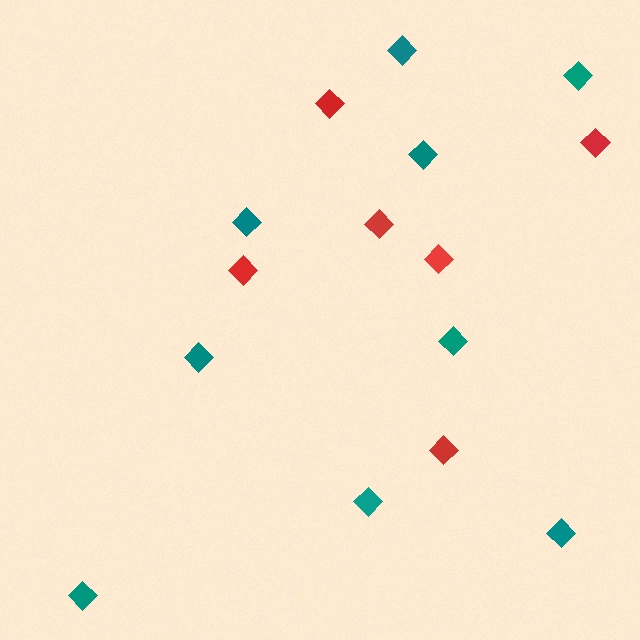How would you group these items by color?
There are 2 groups: one group of red diamonds (6) and one group of teal diamonds (9).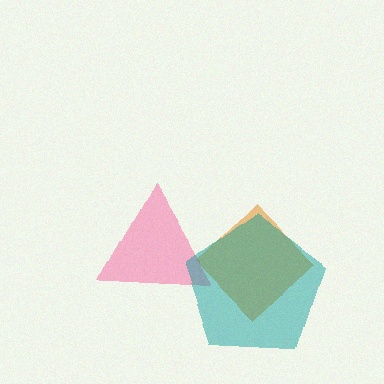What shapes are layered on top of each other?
The layered shapes are: a pink triangle, an orange diamond, a teal pentagon.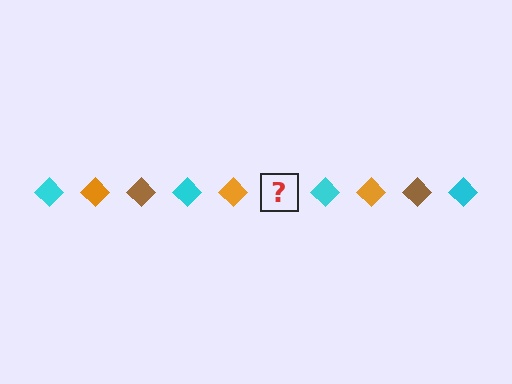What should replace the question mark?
The question mark should be replaced with a brown diamond.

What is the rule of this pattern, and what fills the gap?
The rule is that the pattern cycles through cyan, orange, brown diamonds. The gap should be filled with a brown diamond.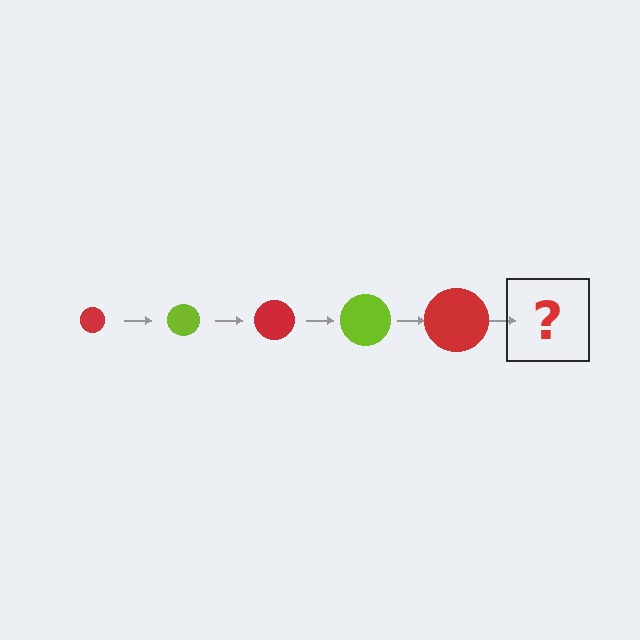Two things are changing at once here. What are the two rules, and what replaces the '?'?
The two rules are that the circle grows larger each step and the color cycles through red and lime. The '?' should be a lime circle, larger than the previous one.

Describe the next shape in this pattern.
It should be a lime circle, larger than the previous one.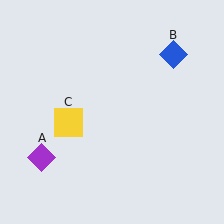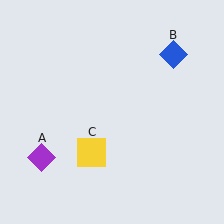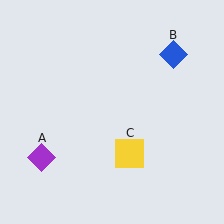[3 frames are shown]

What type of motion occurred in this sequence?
The yellow square (object C) rotated counterclockwise around the center of the scene.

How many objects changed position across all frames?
1 object changed position: yellow square (object C).